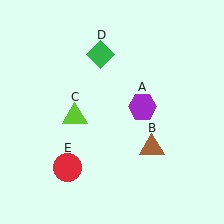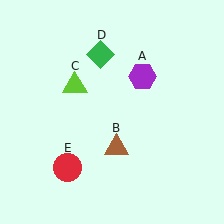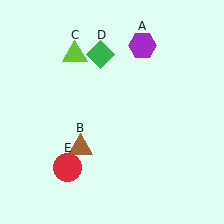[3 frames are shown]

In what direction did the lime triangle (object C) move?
The lime triangle (object C) moved up.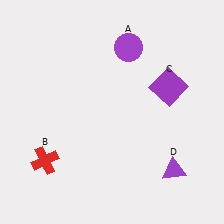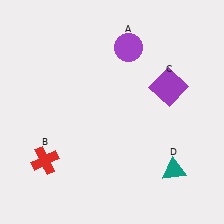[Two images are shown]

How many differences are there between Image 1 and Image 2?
There is 1 difference between the two images.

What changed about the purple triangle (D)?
In Image 1, D is purple. In Image 2, it changed to teal.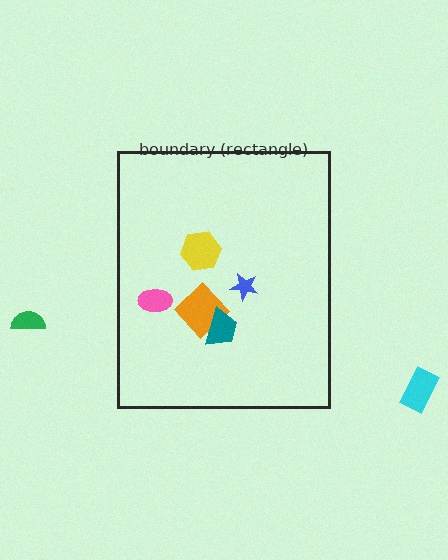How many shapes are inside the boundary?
5 inside, 2 outside.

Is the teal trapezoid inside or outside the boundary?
Inside.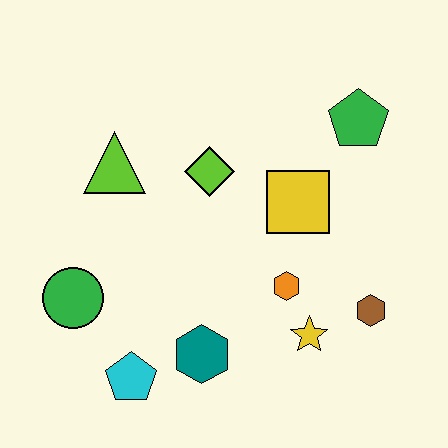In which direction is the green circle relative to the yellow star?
The green circle is to the left of the yellow star.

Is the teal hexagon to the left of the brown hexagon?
Yes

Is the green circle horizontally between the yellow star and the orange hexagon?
No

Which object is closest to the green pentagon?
The yellow square is closest to the green pentagon.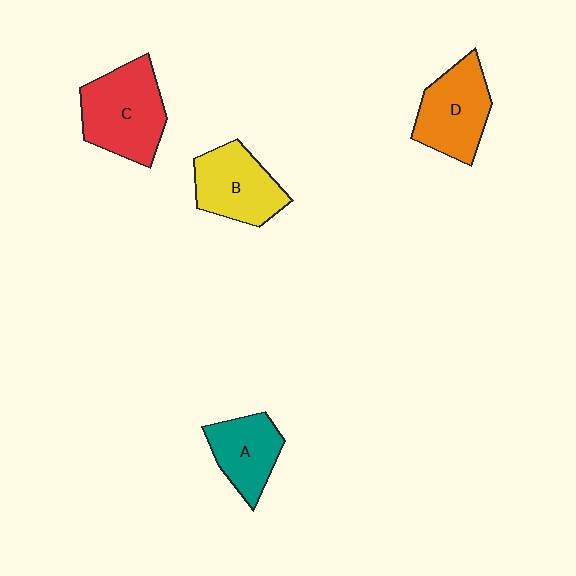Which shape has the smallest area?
Shape A (teal).